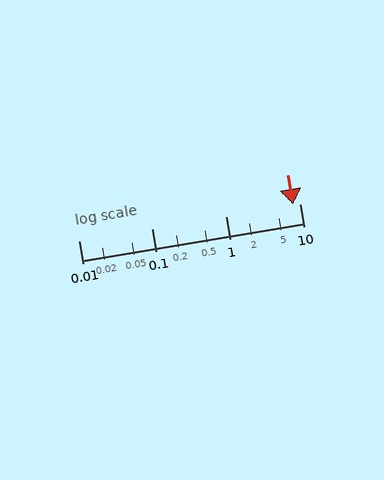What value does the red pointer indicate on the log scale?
The pointer indicates approximately 8.1.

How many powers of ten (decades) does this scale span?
The scale spans 3 decades, from 0.01 to 10.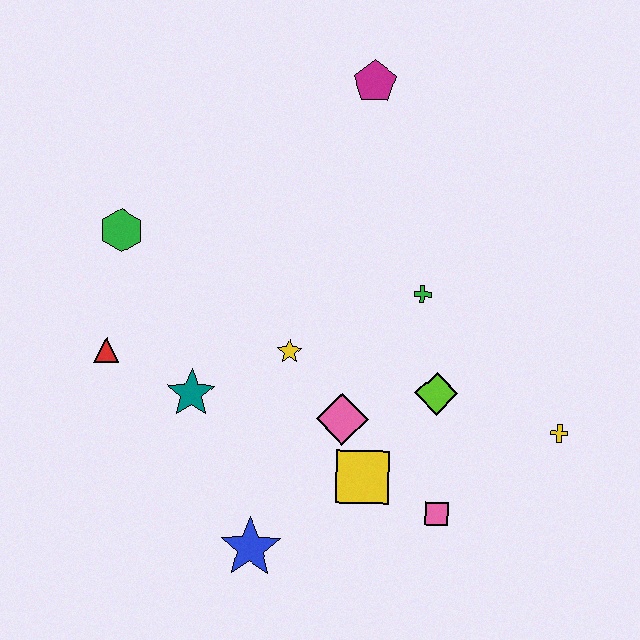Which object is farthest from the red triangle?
The yellow cross is farthest from the red triangle.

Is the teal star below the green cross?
Yes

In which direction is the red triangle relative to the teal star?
The red triangle is to the left of the teal star.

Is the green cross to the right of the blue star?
Yes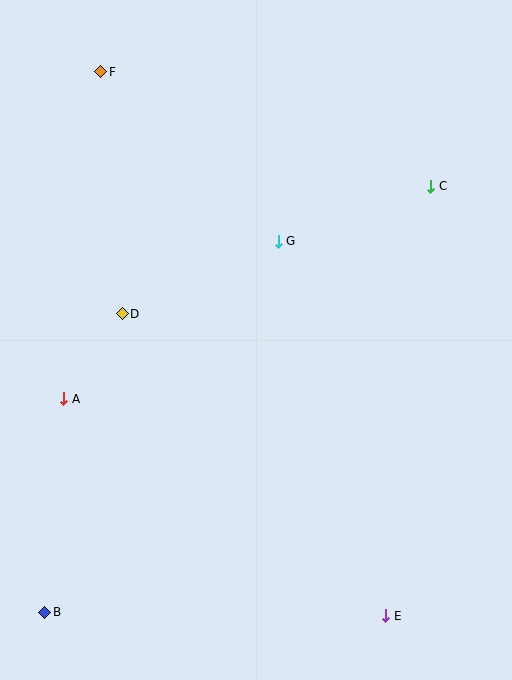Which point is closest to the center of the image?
Point G at (278, 241) is closest to the center.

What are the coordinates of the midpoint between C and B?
The midpoint between C and B is at (238, 399).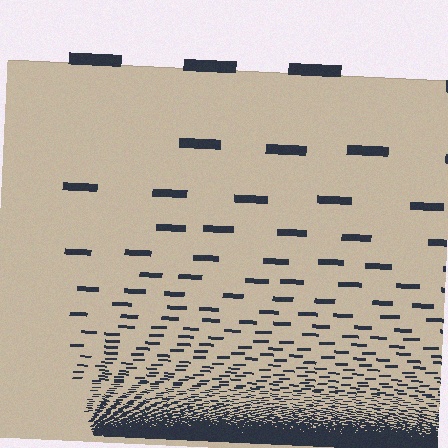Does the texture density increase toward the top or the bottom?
Density increases toward the bottom.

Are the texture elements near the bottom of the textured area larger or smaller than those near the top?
Smaller. The gradient is inverted — elements near the bottom are smaller and denser.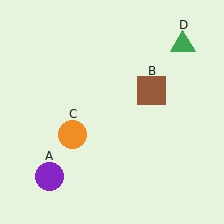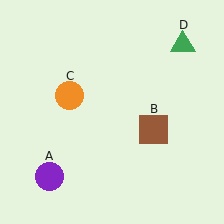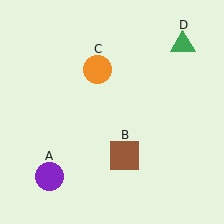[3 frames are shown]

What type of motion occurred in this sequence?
The brown square (object B), orange circle (object C) rotated clockwise around the center of the scene.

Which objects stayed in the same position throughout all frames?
Purple circle (object A) and green triangle (object D) remained stationary.